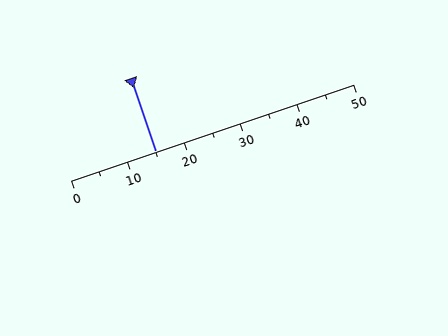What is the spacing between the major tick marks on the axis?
The major ticks are spaced 10 apart.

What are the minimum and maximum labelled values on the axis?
The axis runs from 0 to 50.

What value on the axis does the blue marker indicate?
The marker indicates approximately 15.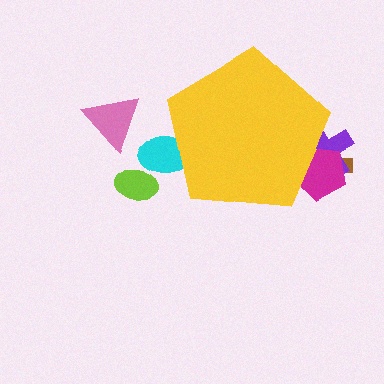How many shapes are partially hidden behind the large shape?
4 shapes are partially hidden.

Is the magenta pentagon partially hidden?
Yes, the magenta pentagon is partially hidden behind the yellow pentagon.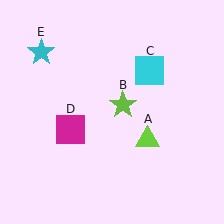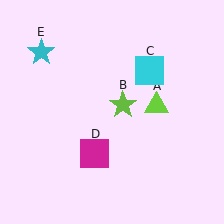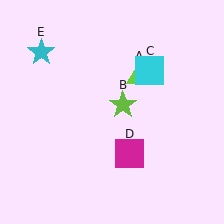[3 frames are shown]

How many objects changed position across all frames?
2 objects changed position: lime triangle (object A), magenta square (object D).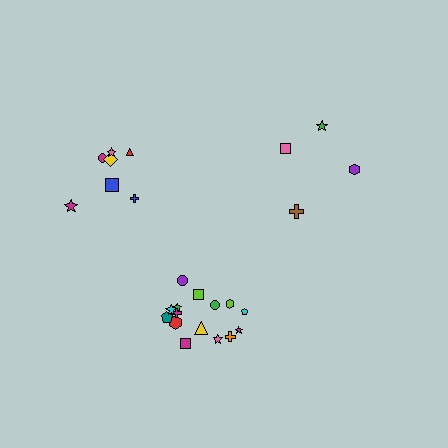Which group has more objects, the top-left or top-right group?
The top-left group.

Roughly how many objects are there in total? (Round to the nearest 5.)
Roughly 25 objects in total.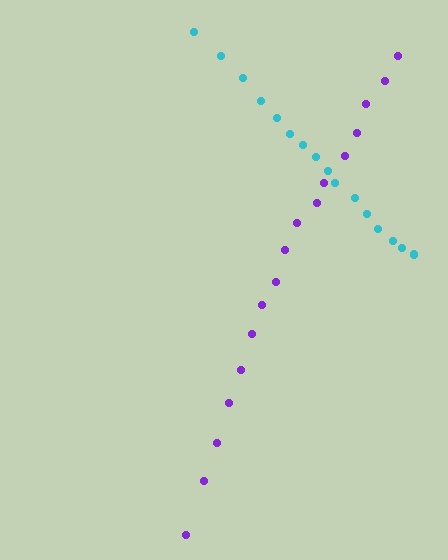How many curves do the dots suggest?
There are 2 distinct paths.